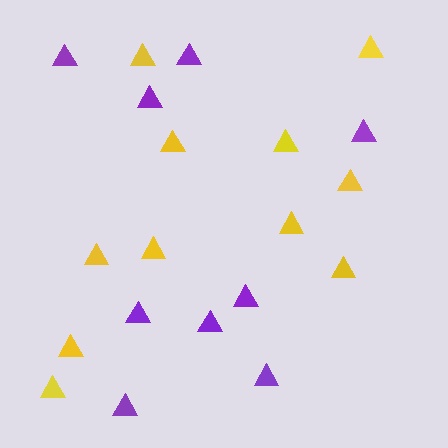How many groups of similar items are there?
There are 2 groups: one group of purple triangles (9) and one group of yellow triangles (11).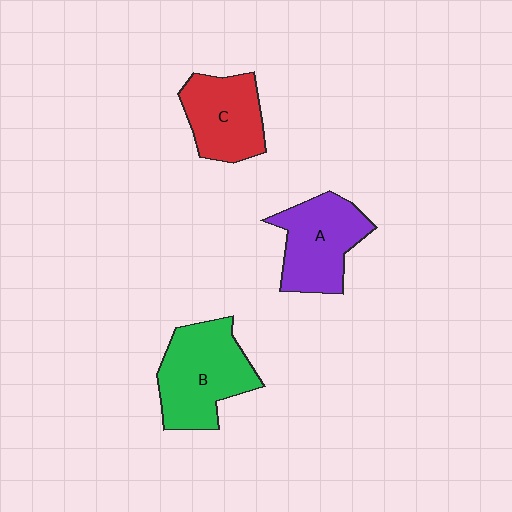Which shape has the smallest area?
Shape C (red).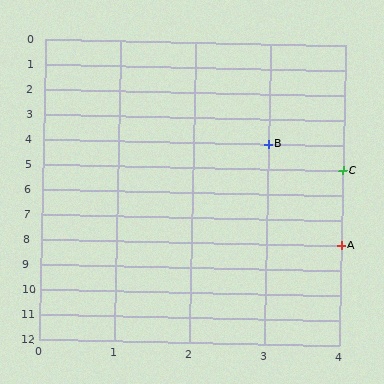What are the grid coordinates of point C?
Point C is at grid coordinates (4, 5).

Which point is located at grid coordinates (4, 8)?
Point A is at (4, 8).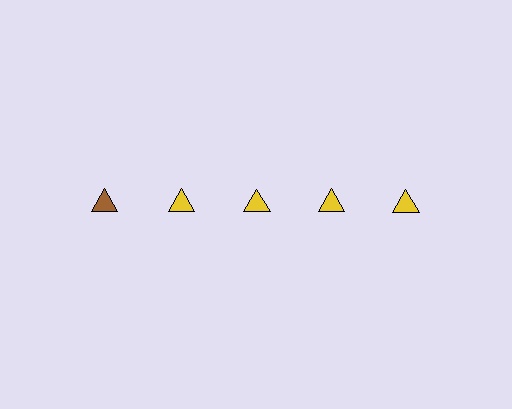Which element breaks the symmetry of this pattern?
The brown triangle in the top row, leftmost column breaks the symmetry. All other shapes are yellow triangles.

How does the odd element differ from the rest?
It has a different color: brown instead of yellow.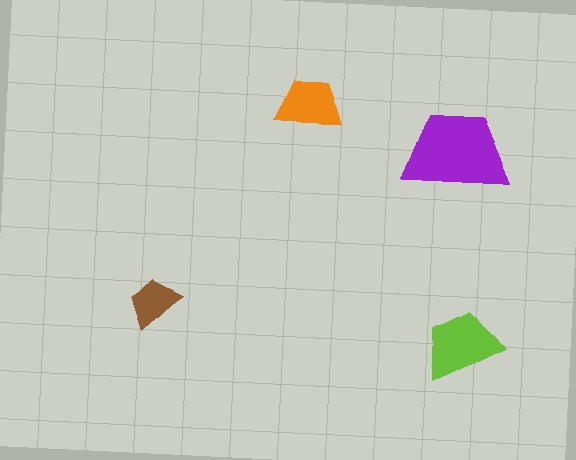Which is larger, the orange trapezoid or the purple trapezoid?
The purple one.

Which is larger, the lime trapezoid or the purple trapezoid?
The purple one.